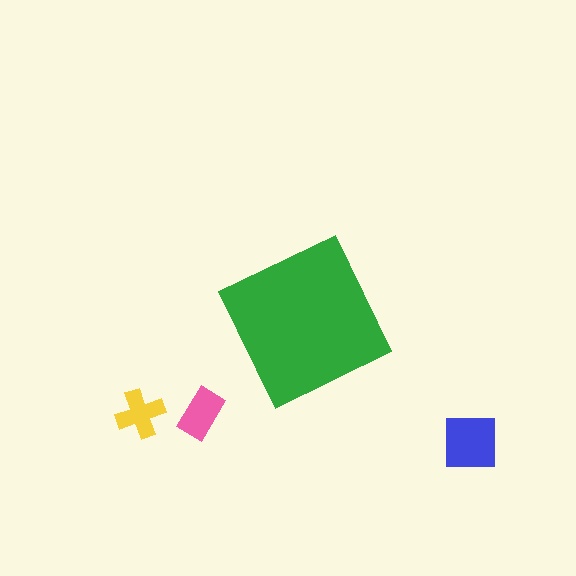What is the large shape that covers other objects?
A green diamond.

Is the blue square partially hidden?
No, the blue square is fully visible.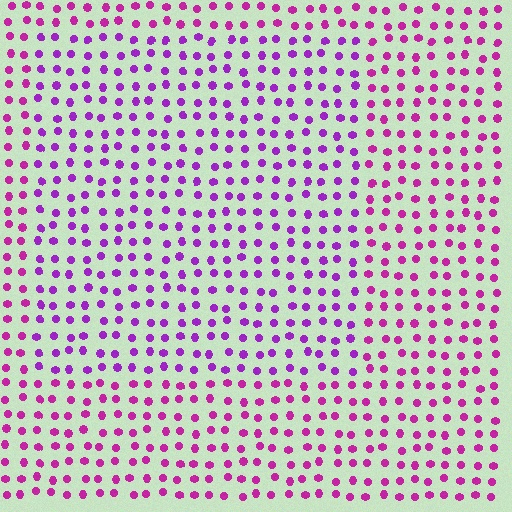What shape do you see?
I see a rectangle.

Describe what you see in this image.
The image is filled with small magenta elements in a uniform arrangement. A rectangle-shaped region is visible where the elements are tinted to a slightly different hue, forming a subtle color boundary.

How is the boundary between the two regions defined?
The boundary is defined purely by a slight shift in hue (about 26 degrees). Spacing, size, and orientation are identical on both sides.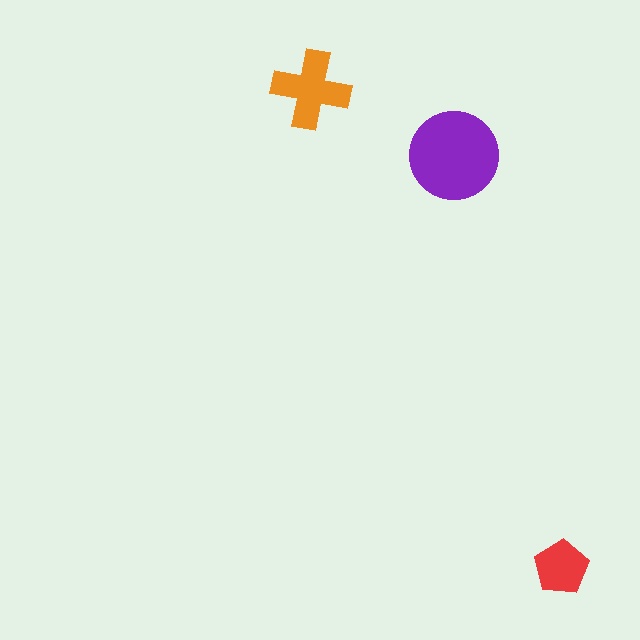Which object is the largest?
The purple circle.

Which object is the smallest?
The red pentagon.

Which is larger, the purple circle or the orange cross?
The purple circle.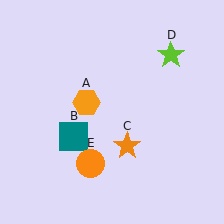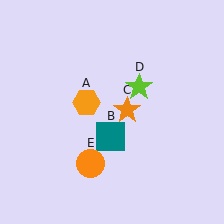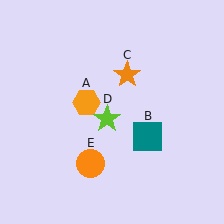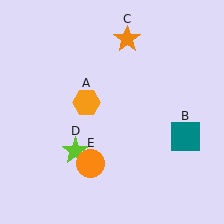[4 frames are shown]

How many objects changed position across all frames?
3 objects changed position: teal square (object B), orange star (object C), lime star (object D).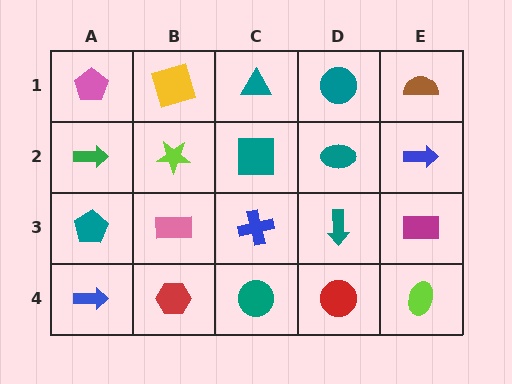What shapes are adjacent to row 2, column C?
A teal triangle (row 1, column C), a blue cross (row 3, column C), a lime star (row 2, column B), a teal ellipse (row 2, column D).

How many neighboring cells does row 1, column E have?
2.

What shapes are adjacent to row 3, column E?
A blue arrow (row 2, column E), a lime ellipse (row 4, column E), a teal arrow (row 3, column D).